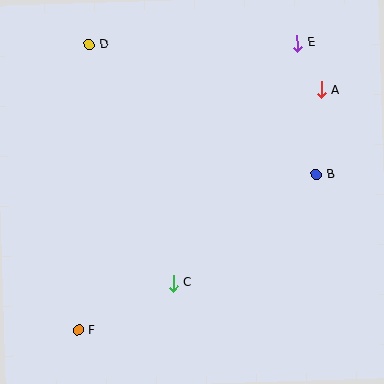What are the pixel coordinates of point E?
Point E is at (297, 43).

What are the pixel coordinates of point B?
Point B is at (316, 174).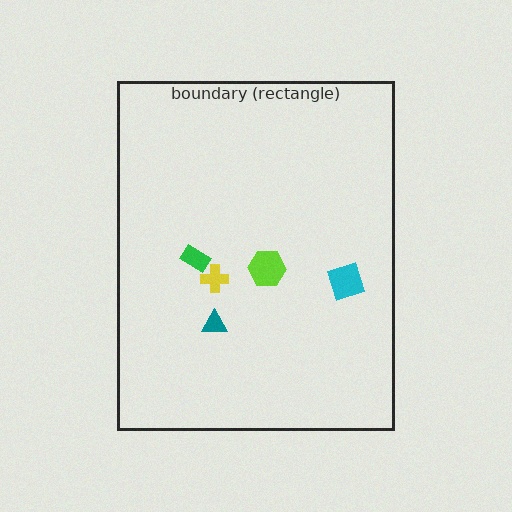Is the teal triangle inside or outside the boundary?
Inside.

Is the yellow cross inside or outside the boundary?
Inside.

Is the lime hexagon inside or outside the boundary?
Inside.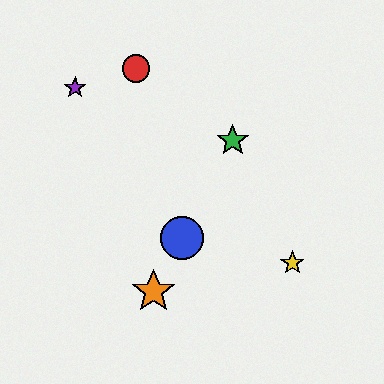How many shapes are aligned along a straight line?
3 shapes (the blue circle, the green star, the orange star) are aligned along a straight line.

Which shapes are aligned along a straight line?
The blue circle, the green star, the orange star are aligned along a straight line.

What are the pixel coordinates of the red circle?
The red circle is at (136, 69).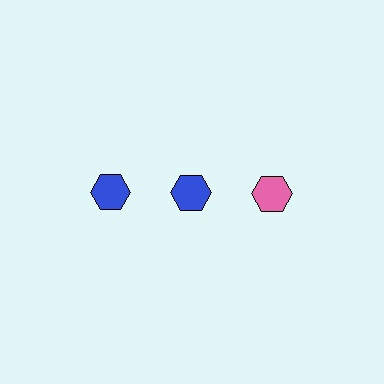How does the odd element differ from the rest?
It has a different color: pink instead of blue.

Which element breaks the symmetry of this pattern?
The pink hexagon in the top row, center column breaks the symmetry. All other shapes are blue hexagons.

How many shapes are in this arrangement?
There are 3 shapes arranged in a grid pattern.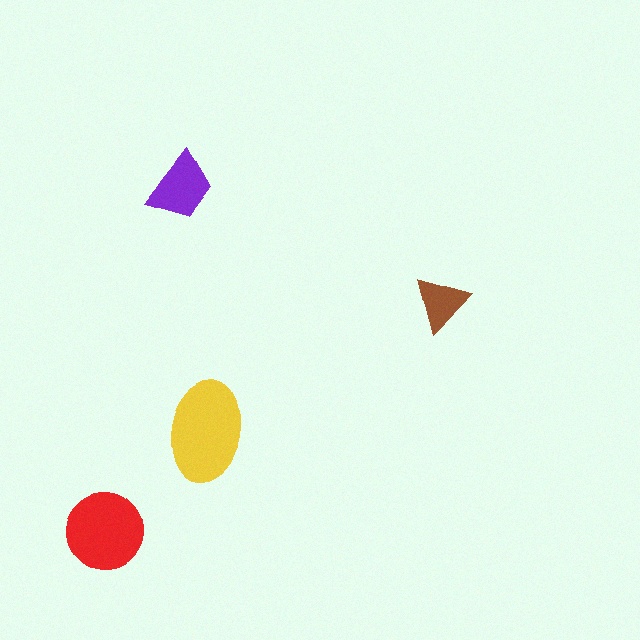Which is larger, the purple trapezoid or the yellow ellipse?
The yellow ellipse.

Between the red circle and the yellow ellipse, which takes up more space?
The yellow ellipse.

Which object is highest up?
The purple trapezoid is topmost.